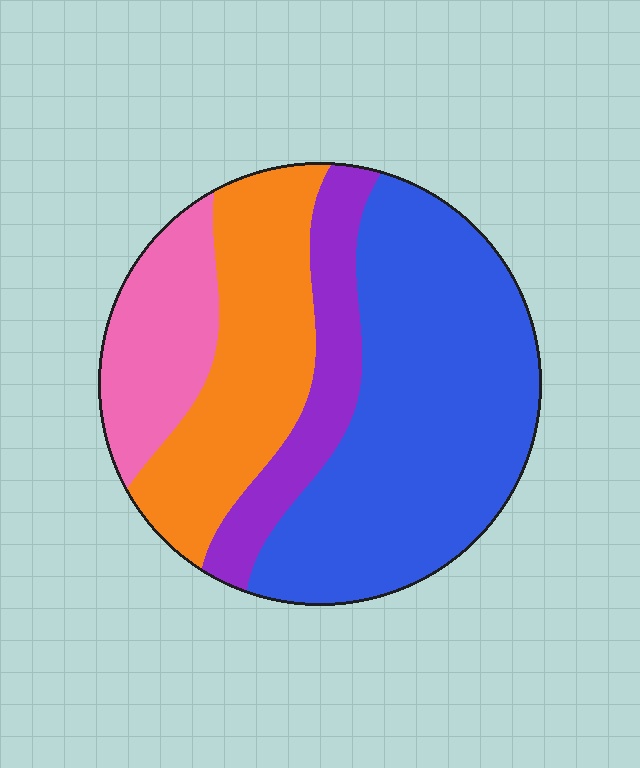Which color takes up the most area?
Blue, at roughly 45%.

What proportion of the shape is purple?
Purple covers about 15% of the shape.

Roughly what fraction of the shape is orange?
Orange takes up about one quarter (1/4) of the shape.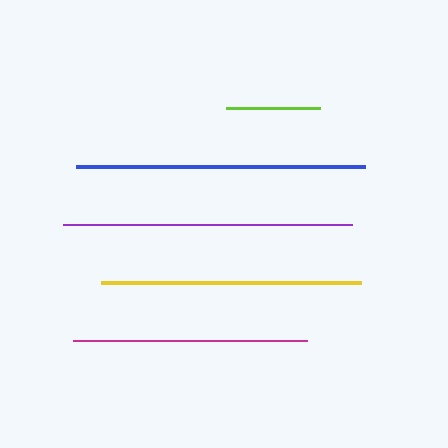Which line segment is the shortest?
The lime line is the shortest at approximately 94 pixels.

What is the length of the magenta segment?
The magenta segment is approximately 234 pixels long.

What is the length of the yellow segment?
The yellow segment is approximately 260 pixels long.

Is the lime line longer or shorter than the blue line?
The blue line is longer than the lime line.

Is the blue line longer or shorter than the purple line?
The blue line is longer than the purple line.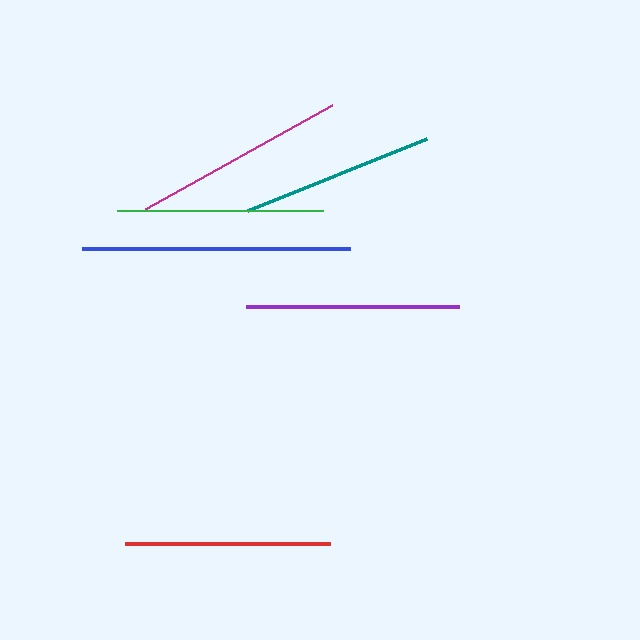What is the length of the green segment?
The green segment is approximately 206 pixels long.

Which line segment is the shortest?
The teal line is the shortest at approximately 193 pixels.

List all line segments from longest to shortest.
From longest to shortest: blue, magenta, purple, green, red, teal.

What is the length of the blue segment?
The blue segment is approximately 268 pixels long.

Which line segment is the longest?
The blue line is the longest at approximately 268 pixels.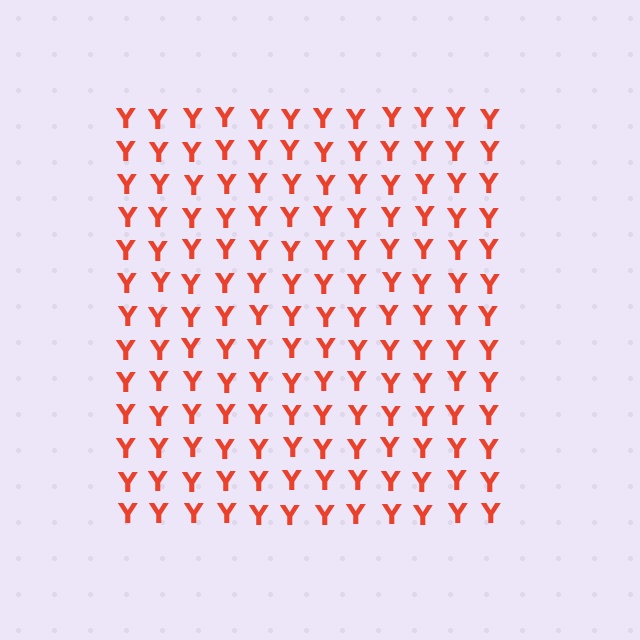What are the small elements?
The small elements are letter Y's.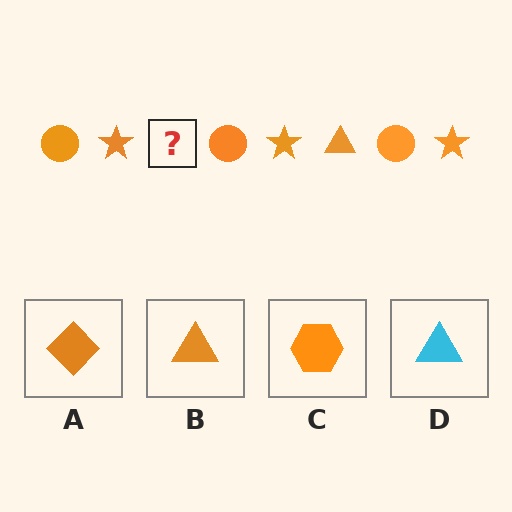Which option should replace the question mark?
Option B.